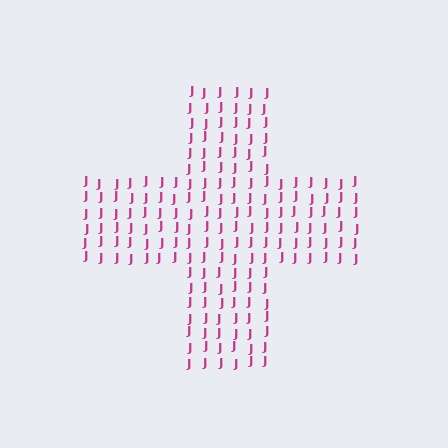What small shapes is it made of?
It is made of small letter J's.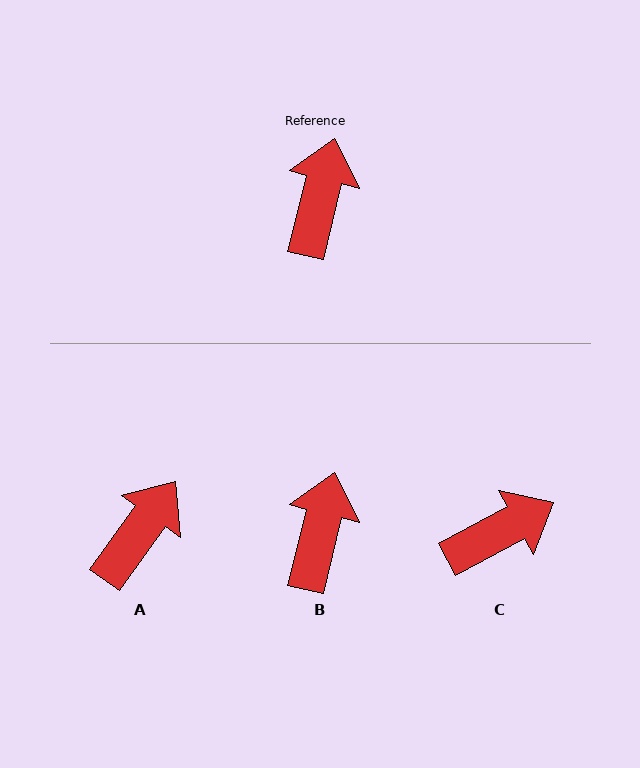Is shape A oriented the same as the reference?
No, it is off by about 22 degrees.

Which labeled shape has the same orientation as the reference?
B.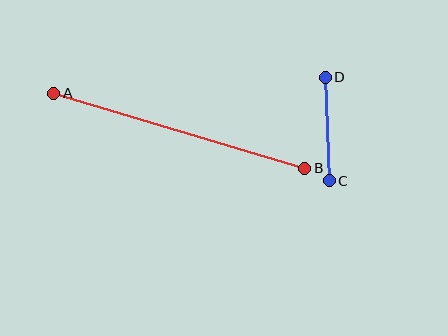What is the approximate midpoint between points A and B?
The midpoint is at approximately (179, 131) pixels.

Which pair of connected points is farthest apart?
Points A and B are farthest apart.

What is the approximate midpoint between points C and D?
The midpoint is at approximately (327, 129) pixels.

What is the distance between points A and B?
The distance is approximately 262 pixels.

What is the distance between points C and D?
The distance is approximately 103 pixels.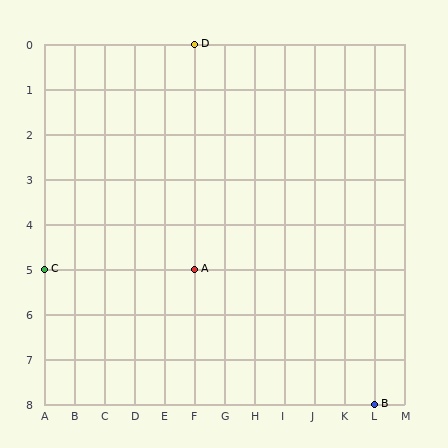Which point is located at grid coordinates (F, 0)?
Point D is at (F, 0).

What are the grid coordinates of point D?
Point D is at grid coordinates (F, 0).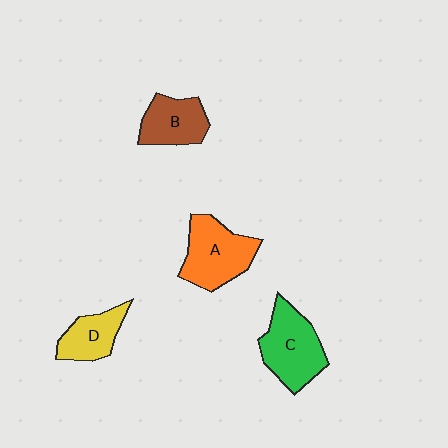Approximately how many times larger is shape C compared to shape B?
Approximately 1.4 times.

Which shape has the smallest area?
Shape D (yellow).